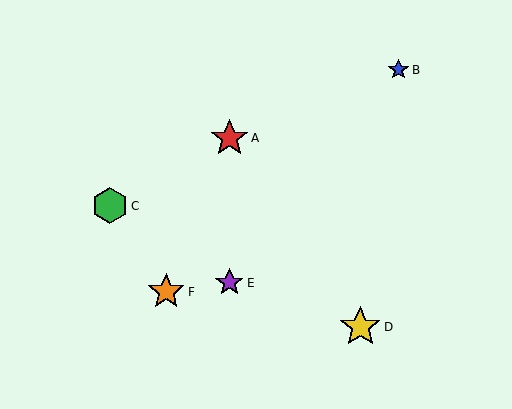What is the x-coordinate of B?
Object B is at x≈398.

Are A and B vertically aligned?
No, A is at x≈229 and B is at x≈398.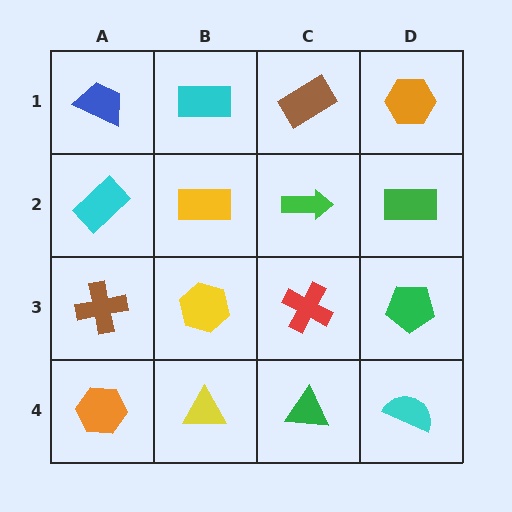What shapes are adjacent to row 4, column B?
A yellow hexagon (row 3, column B), an orange hexagon (row 4, column A), a green triangle (row 4, column C).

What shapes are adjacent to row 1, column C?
A green arrow (row 2, column C), a cyan rectangle (row 1, column B), an orange hexagon (row 1, column D).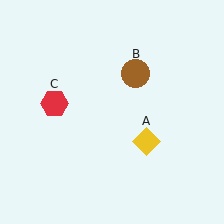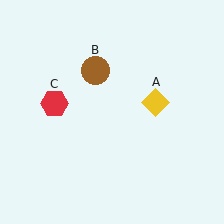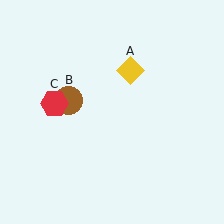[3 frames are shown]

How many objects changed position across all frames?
2 objects changed position: yellow diamond (object A), brown circle (object B).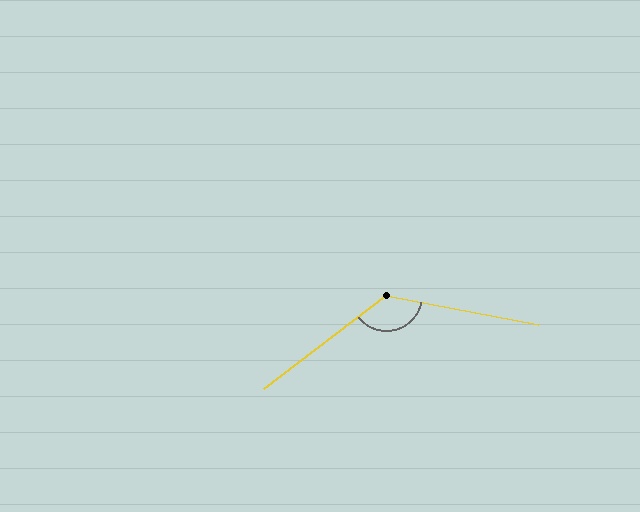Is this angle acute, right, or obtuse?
It is obtuse.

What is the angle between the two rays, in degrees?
Approximately 132 degrees.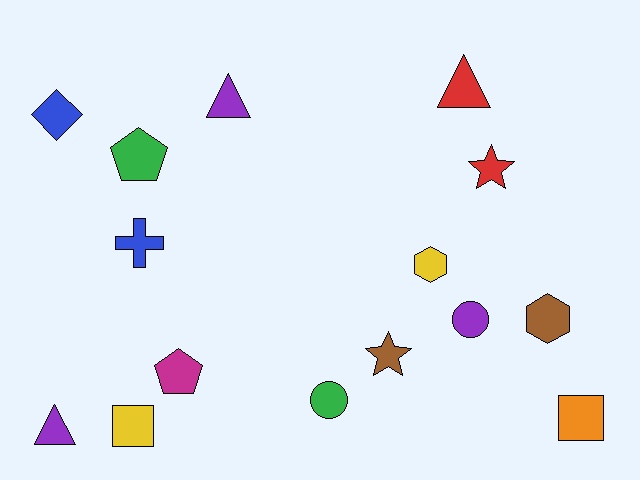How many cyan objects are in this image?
There are no cyan objects.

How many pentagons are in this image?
There are 2 pentagons.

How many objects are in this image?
There are 15 objects.